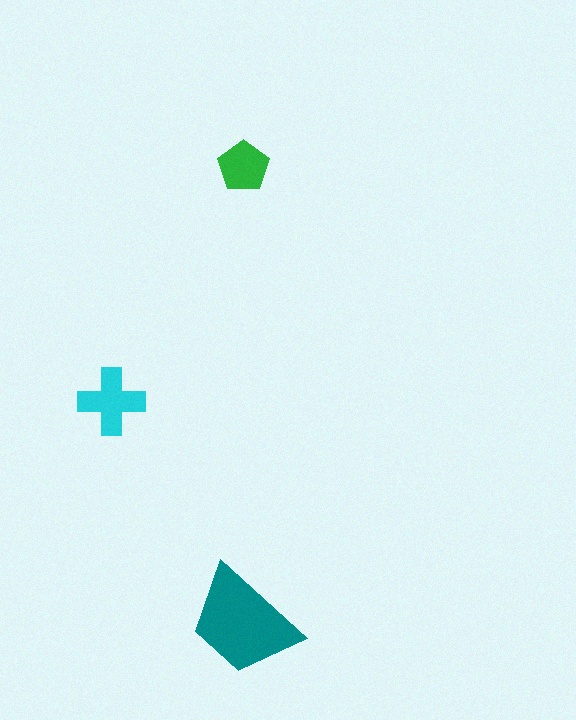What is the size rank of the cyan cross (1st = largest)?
2nd.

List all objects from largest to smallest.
The teal trapezoid, the cyan cross, the green pentagon.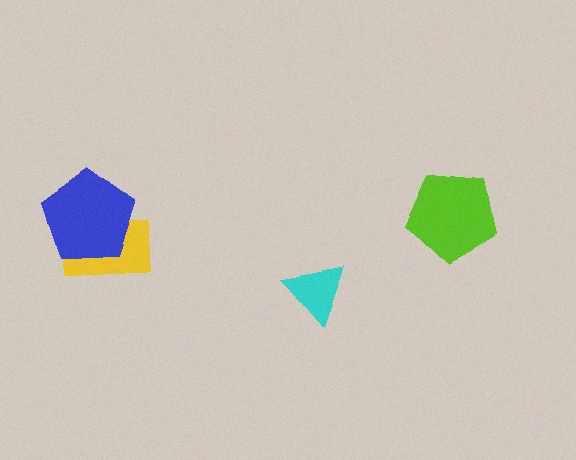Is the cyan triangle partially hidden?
No, no other shape covers it.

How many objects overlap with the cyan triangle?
0 objects overlap with the cyan triangle.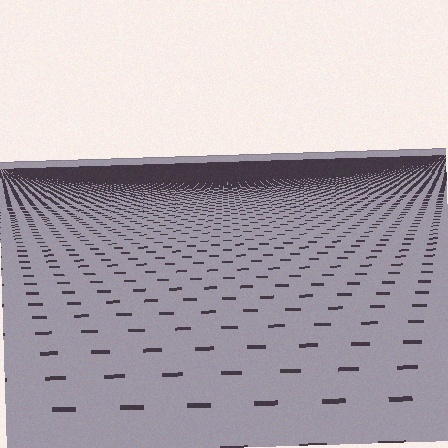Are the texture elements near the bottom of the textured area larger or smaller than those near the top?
Larger. Near the bottom, elements are closer to the viewer and appear at a bigger on-screen size.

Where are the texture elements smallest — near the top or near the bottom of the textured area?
Near the top.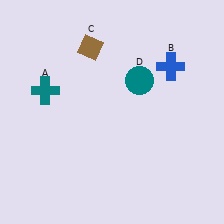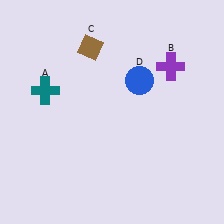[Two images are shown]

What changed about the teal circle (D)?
In Image 1, D is teal. In Image 2, it changed to blue.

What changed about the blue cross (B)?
In Image 1, B is blue. In Image 2, it changed to purple.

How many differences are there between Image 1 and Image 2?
There are 2 differences between the two images.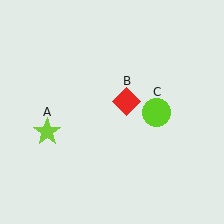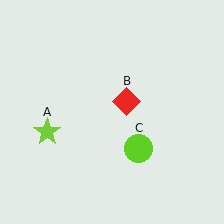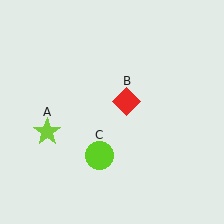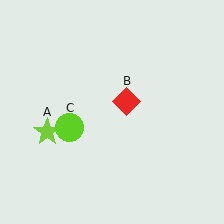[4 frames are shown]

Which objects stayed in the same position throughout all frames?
Lime star (object A) and red diamond (object B) remained stationary.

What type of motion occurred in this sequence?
The lime circle (object C) rotated clockwise around the center of the scene.